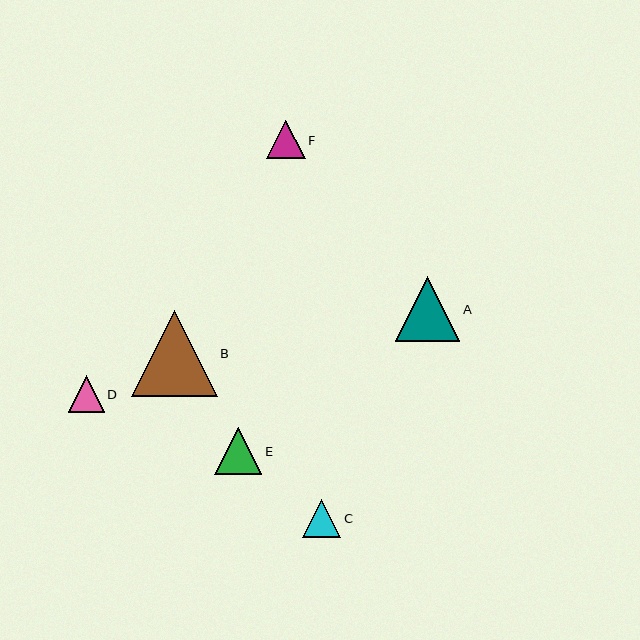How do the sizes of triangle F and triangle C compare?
Triangle F and triangle C are approximately the same size.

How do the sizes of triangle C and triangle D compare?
Triangle C and triangle D are approximately the same size.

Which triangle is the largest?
Triangle B is the largest with a size of approximately 85 pixels.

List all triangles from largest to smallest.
From largest to smallest: B, A, E, F, C, D.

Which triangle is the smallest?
Triangle D is the smallest with a size of approximately 36 pixels.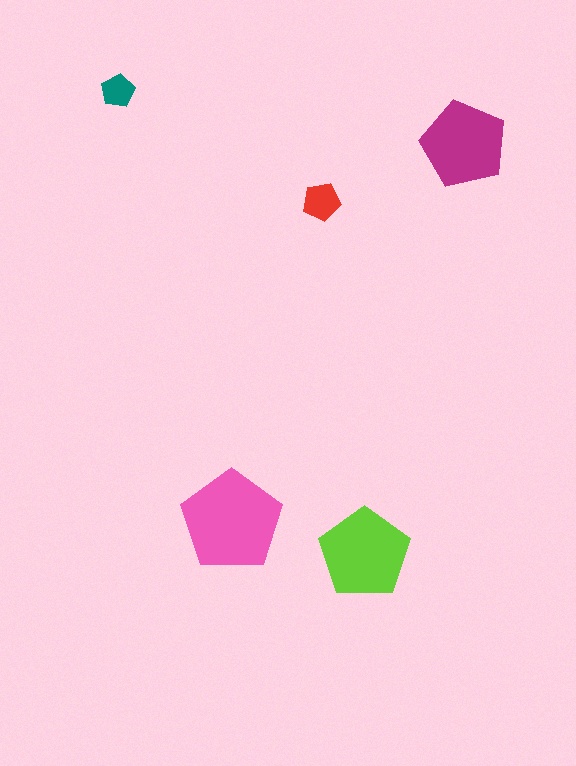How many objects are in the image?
There are 5 objects in the image.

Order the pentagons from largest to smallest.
the pink one, the lime one, the magenta one, the red one, the teal one.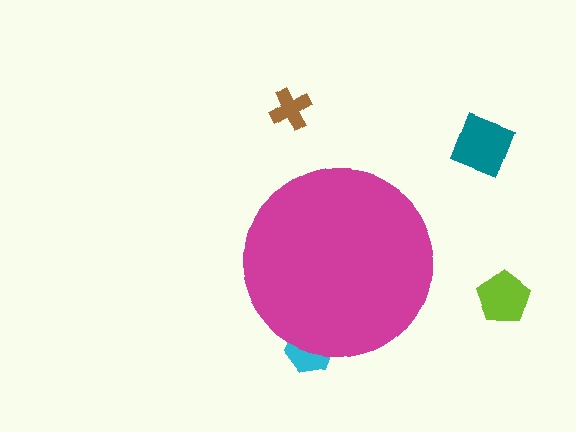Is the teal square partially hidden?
No, the teal square is fully visible.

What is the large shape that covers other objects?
A magenta circle.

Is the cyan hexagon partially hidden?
Yes, the cyan hexagon is partially hidden behind the magenta circle.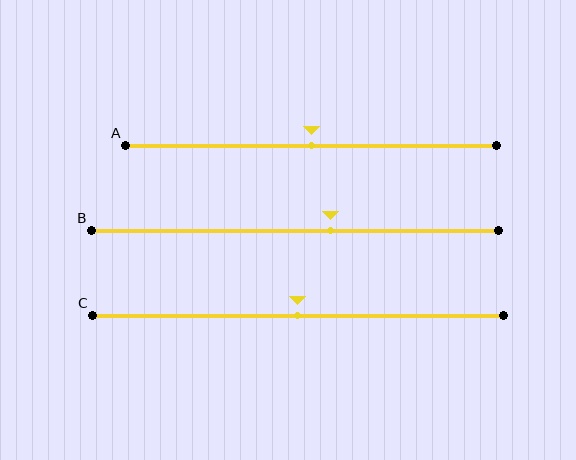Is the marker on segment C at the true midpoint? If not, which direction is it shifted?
Yes, the marker on segment C is at the true midpoint.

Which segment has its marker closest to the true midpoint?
Segment A has its marker closest to the true midpoint.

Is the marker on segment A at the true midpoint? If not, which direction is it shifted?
Yes, the marker on segment A is at the true midpoint.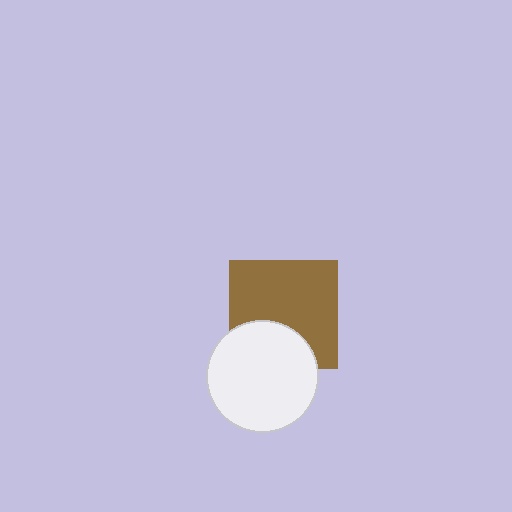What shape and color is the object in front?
The object in front is a white circle.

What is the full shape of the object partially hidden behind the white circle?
The partially hidden object is a brown square.